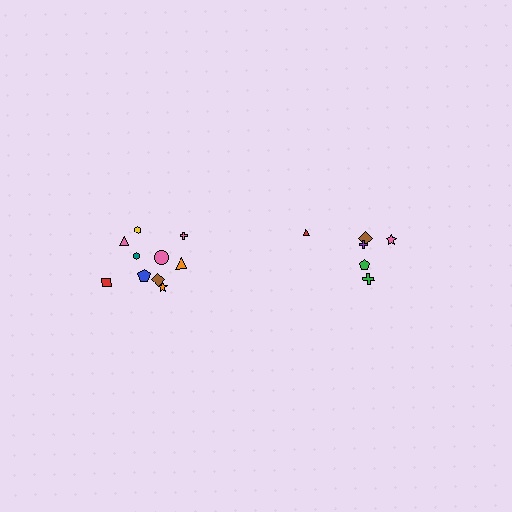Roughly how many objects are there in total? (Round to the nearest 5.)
Roughly 15 objects in total.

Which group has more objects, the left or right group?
The left group.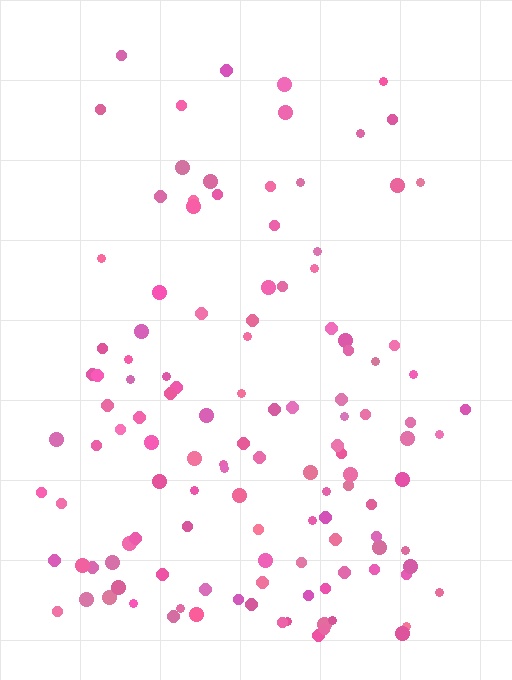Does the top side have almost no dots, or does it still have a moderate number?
Still a moderate number, just noticeably fewer than the bottom.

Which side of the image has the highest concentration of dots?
The bottom.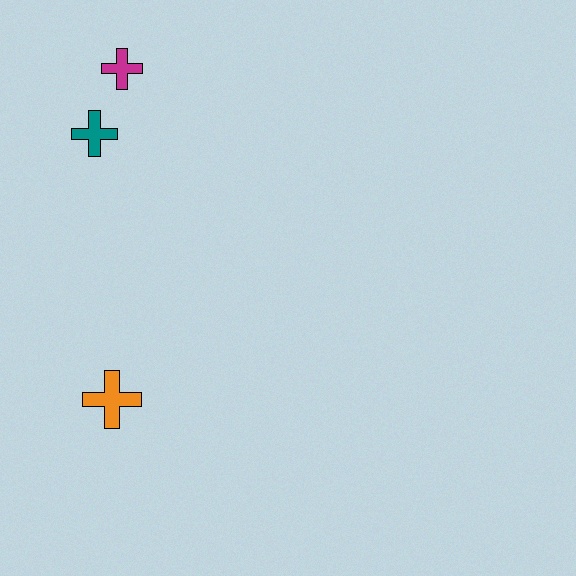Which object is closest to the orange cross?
The teal cross is closest to the orange cross.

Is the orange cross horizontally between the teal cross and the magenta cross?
Yes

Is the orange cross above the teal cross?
No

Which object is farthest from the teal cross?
The orange cross is farthest from the teal cross.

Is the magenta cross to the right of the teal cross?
Yes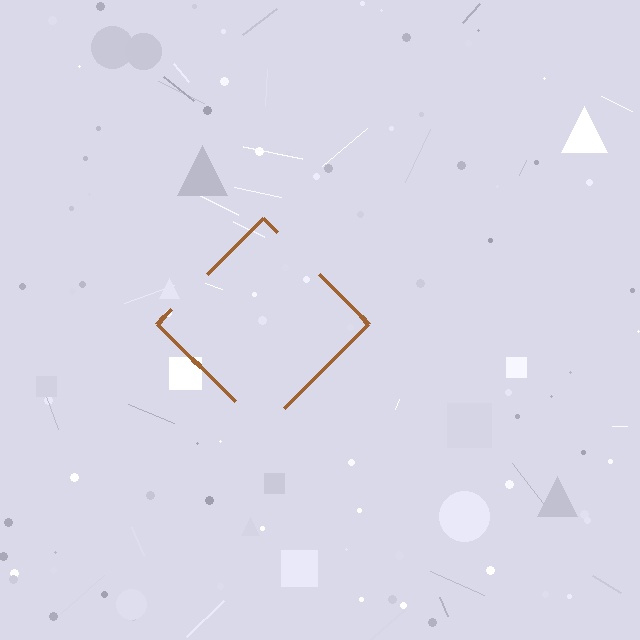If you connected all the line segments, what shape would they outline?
They would outline a diamond.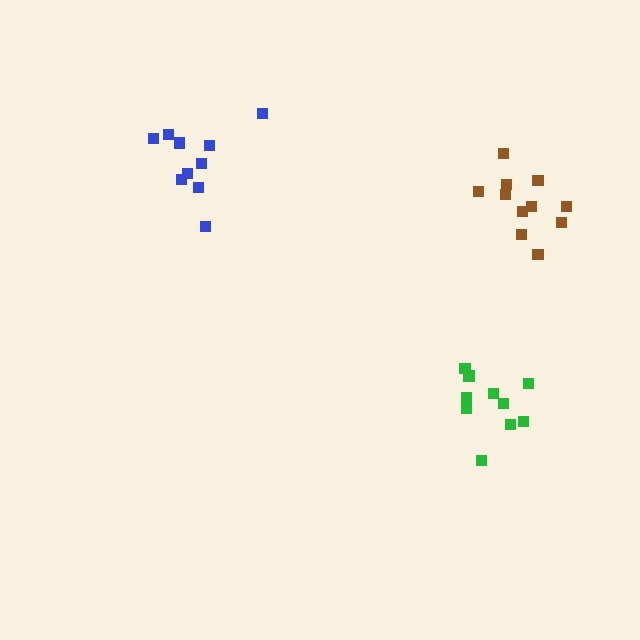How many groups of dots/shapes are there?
There are 3 groups.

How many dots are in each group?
Group 1: 10 dots, Group 2: 11 dots, Group 3: 10 dots (31 total).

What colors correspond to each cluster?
The clusters are colored: green, brown, blue.